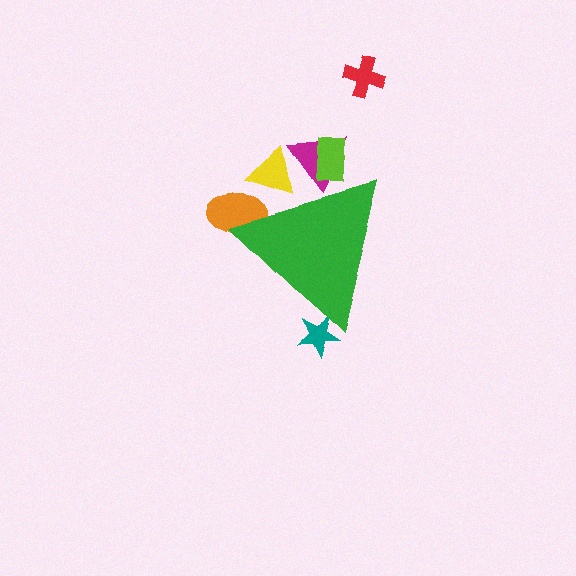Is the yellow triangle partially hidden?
Yes, the yellow triangle is partially hidden behind the green triangle.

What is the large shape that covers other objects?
A green triangle.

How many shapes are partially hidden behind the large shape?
5 shapes are partially hidden.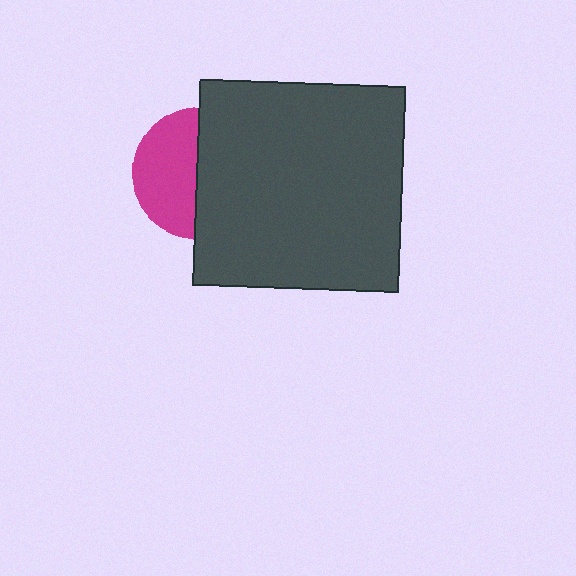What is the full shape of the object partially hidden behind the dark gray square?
The partially hidden object is a magenta circle.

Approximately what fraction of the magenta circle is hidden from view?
Roughly 52% of the magenta circle is hidden behind the dark gray square.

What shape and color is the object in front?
The object in front is a dark gray square.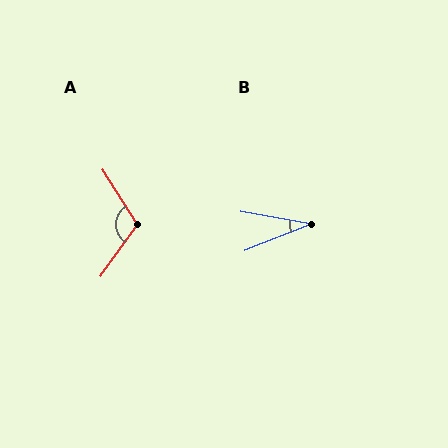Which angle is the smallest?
B, at approximately 32 degrees.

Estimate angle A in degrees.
Approximately 112 degrees.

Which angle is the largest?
A, at approximately 112 degrees.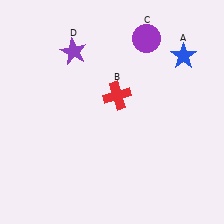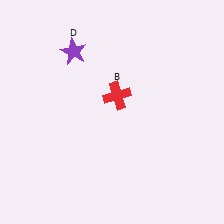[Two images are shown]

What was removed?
The purple circle (C), the blue star (A) were removed in Image 2.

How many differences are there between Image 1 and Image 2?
There are 2 differences between the two images.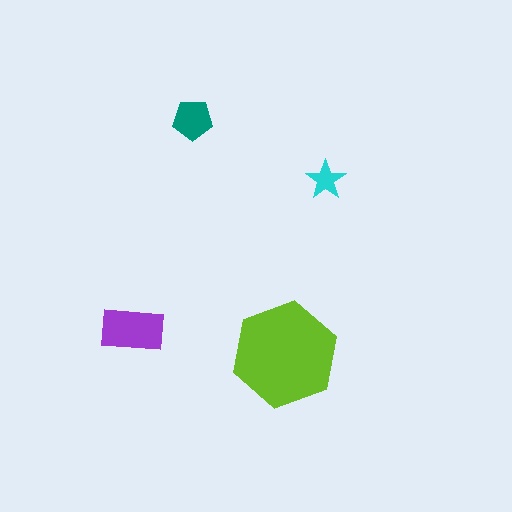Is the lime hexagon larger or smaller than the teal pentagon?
Larger.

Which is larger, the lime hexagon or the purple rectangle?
The lime hexagon.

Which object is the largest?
The lime hexagon.